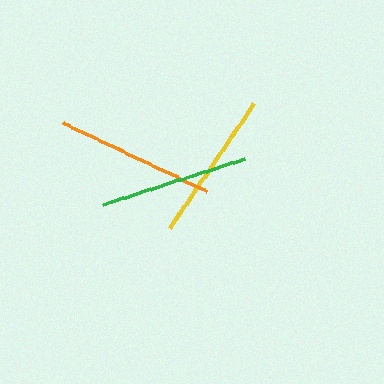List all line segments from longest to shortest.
From longest to shortest: orange, yellow, green.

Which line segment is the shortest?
The green line is the shortest at approximately 148 pixels.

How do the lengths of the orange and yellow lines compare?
The orange and yellow lines are approximately the same length.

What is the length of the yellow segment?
The yellow segment is approximately 151 pixels long.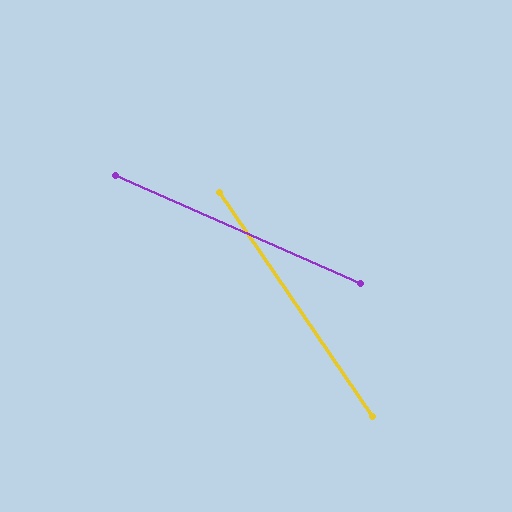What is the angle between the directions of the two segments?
Approximately 32 degrees.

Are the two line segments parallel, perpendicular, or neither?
Neither parallel nor perpendicular — they differ by about 32°.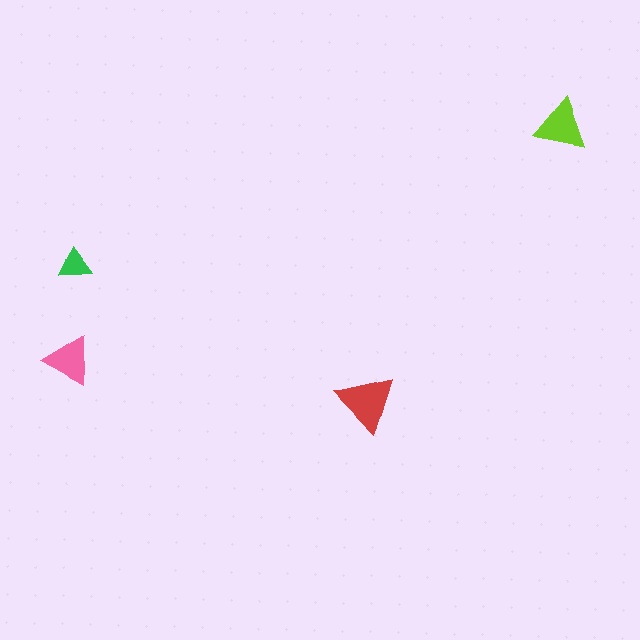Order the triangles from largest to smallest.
the red one, the lime one, the pink one, the green one.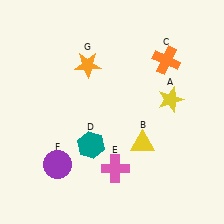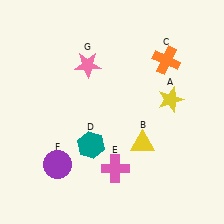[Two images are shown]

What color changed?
The star (G) changed from orange in Image 1 to pink in Image 2.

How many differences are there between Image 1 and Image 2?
There is 1 difference between the two images.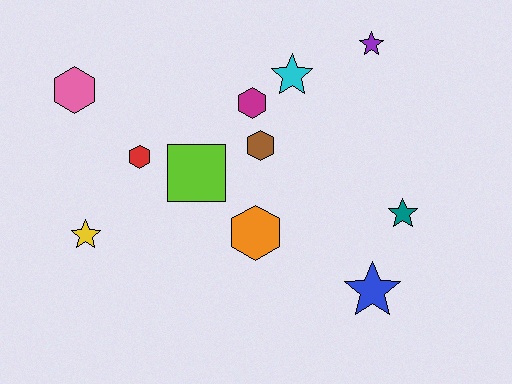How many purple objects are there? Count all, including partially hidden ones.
There is 1 purple object.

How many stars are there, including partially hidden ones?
There are 5 stars.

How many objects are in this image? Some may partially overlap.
There are 11 objects.